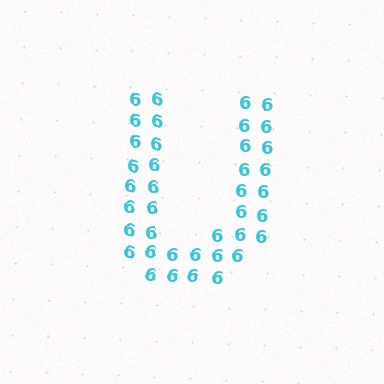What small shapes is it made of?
It is made of small digit 6's.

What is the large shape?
The large shape is the letter U.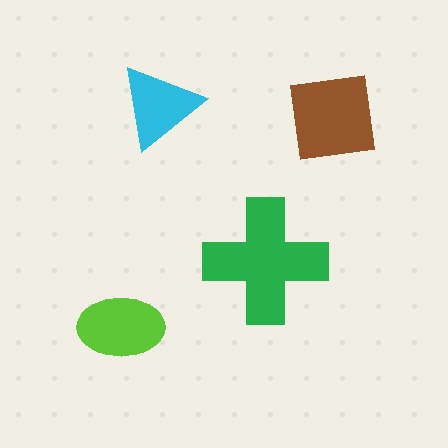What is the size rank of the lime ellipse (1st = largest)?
3rd.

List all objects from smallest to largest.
The cyan triangle, the lime ellipse, the brown square, the green cross.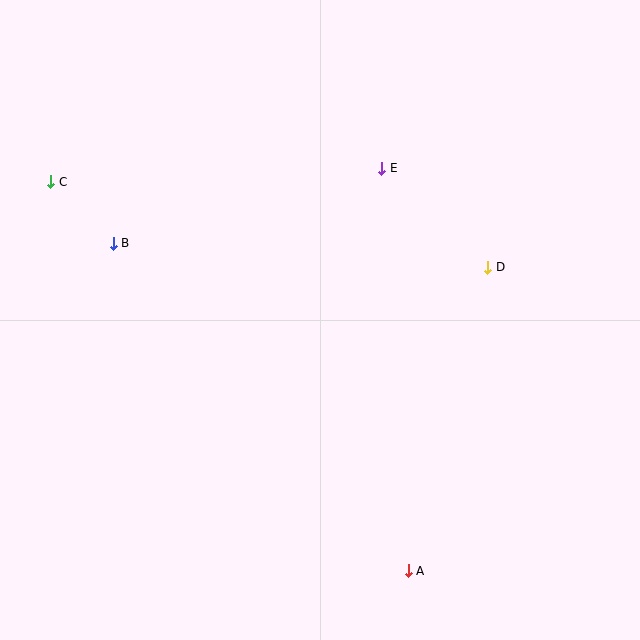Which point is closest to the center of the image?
Point E at (382, 168) is closest to the center.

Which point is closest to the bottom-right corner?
Point A is closest to the bottom-right corner.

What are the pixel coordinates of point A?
Point A is at (408, 571).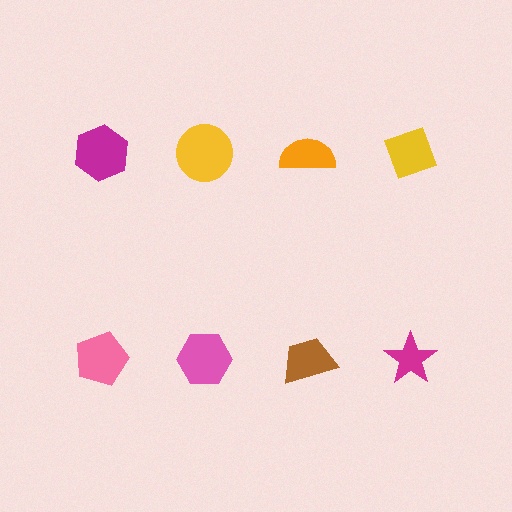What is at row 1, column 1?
A magenta hexagon.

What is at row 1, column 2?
A yellow circle.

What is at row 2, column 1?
A pink pentagon.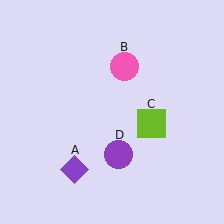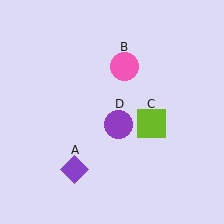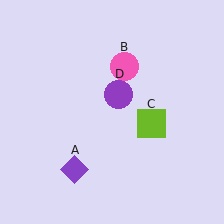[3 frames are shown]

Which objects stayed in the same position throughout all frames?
Purple diamond (object A) and pink circle (object B) and lime square (object C) remained stationary.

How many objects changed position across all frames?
1 object changed position: purple circle (object D).